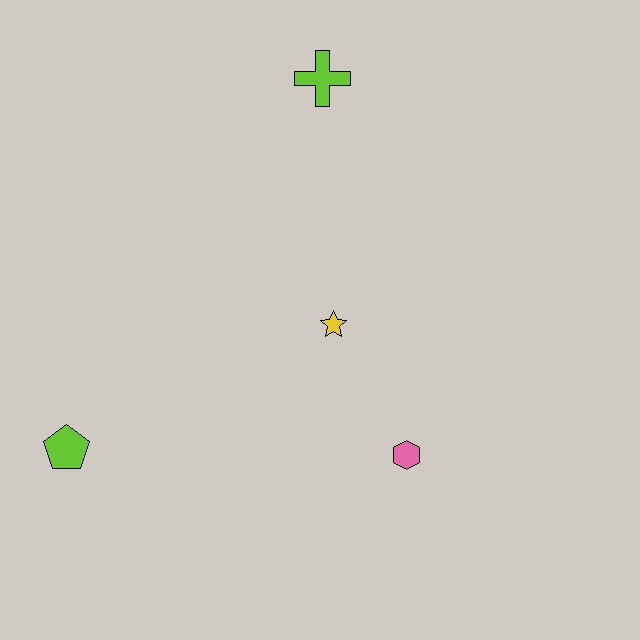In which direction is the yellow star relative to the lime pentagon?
The yellow star is to the right of the lime pentagon.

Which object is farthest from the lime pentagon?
The lime cross is farthest from the lime pentagon.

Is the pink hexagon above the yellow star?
No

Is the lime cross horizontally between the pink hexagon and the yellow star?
No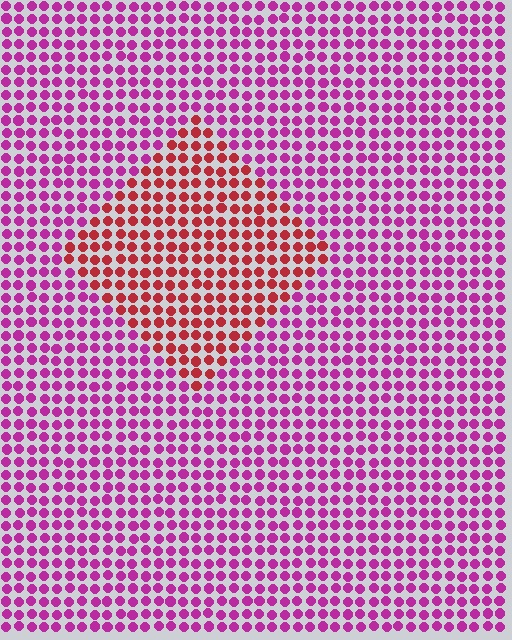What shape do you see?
I see a diamond.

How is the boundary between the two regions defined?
The boundary is defined purely by a slight shift in hue (about 44 degrees). Spacing, size, and orientation are identical on both sides.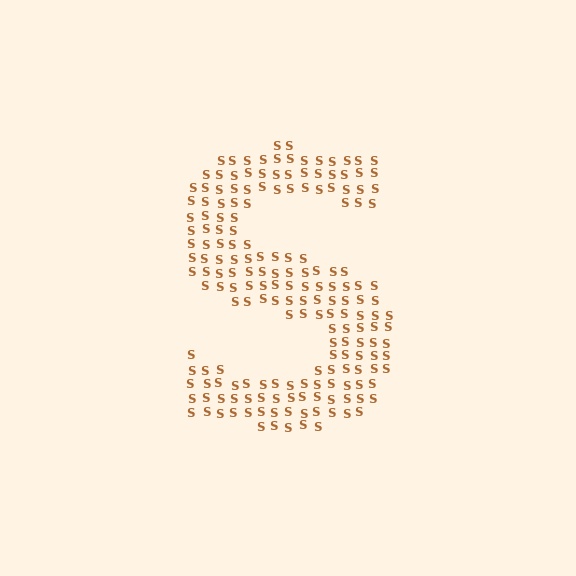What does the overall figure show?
The overall figure shows the letter S.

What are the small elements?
The small elements are letter S's.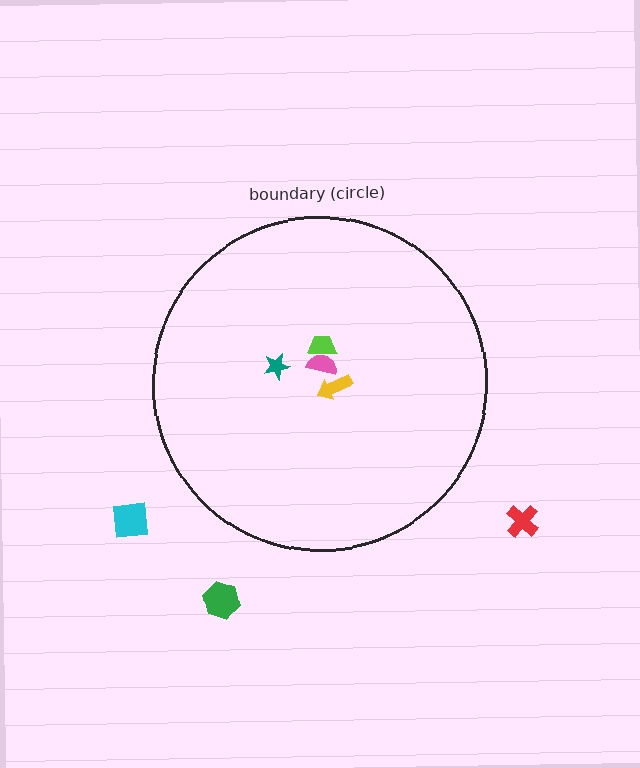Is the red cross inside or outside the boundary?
Outside.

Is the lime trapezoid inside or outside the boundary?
Inside.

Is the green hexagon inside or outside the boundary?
Outside.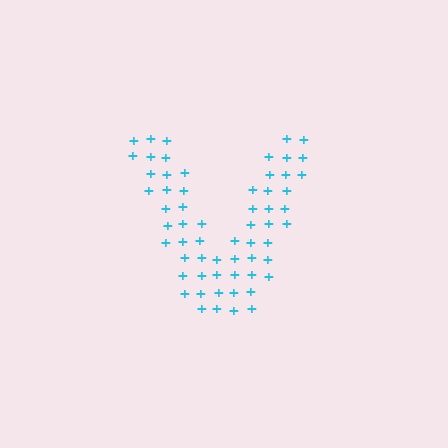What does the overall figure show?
The overall figure shows the letter V.